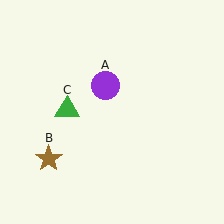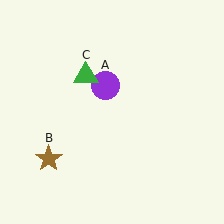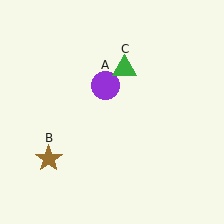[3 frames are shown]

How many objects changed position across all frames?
1 object changed position: green triangle (object C).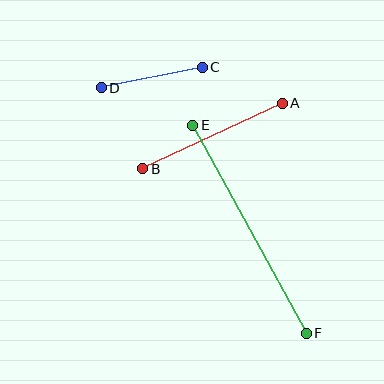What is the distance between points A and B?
The distance is approximately 154 pixels.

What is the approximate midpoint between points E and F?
The midpoint is at approximately (249, 229) pixels.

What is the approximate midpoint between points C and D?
The midpoint is at approximately (152, 77) pixels.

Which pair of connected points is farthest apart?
Points E and F are farthest apart.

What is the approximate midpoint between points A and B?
The midpoint is at approximately (213, 136) pixels.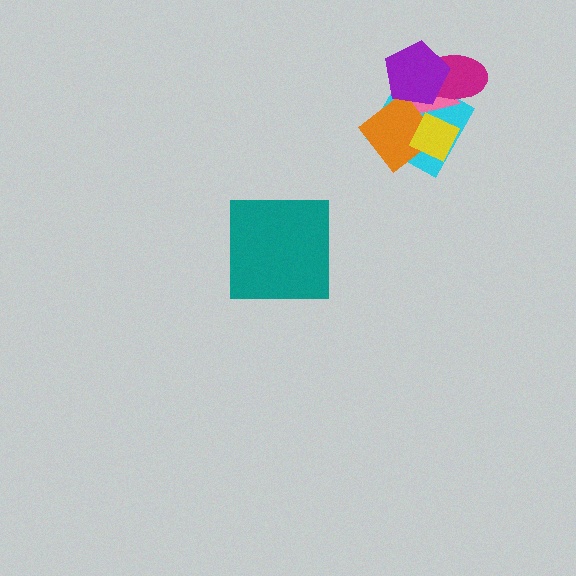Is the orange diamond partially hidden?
Yes, it is partially covered by another shape.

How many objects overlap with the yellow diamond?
3 objects overlap with the yellow diamond.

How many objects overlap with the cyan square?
5 objects overlap with the cyan square.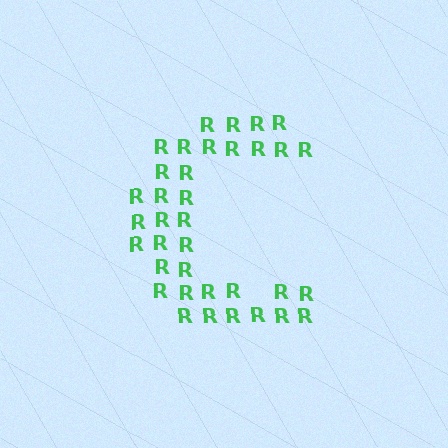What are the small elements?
The small elements are letter R's.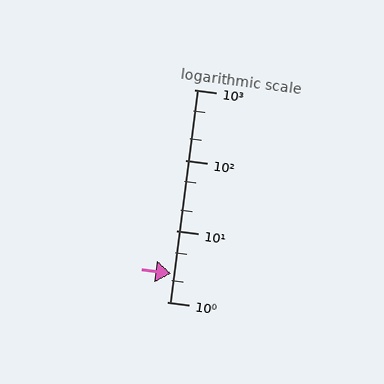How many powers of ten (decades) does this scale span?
The scale spans 3 decades, from 1 to 1000.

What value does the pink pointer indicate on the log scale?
The pointer indicates approximately 2.5.